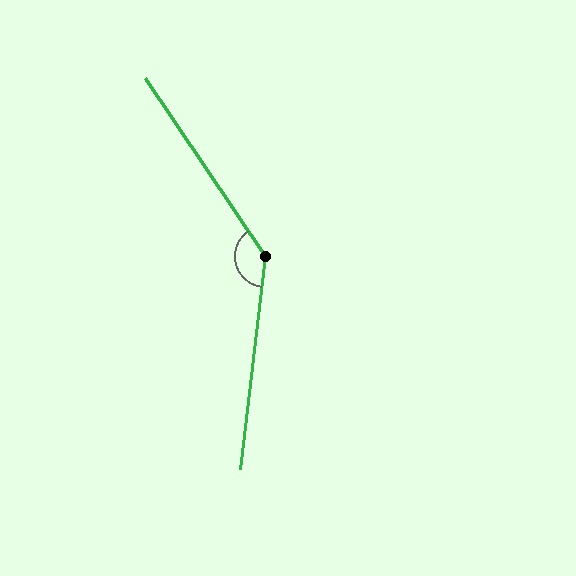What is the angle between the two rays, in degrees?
Approximately 139 degrees.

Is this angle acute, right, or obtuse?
It is obtuse.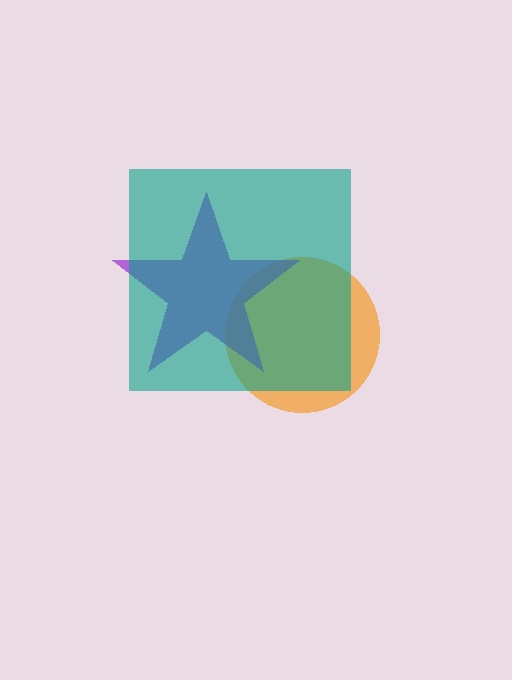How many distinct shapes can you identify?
There are 3 distinct shapes: an orange circle, a purple star, a teal square.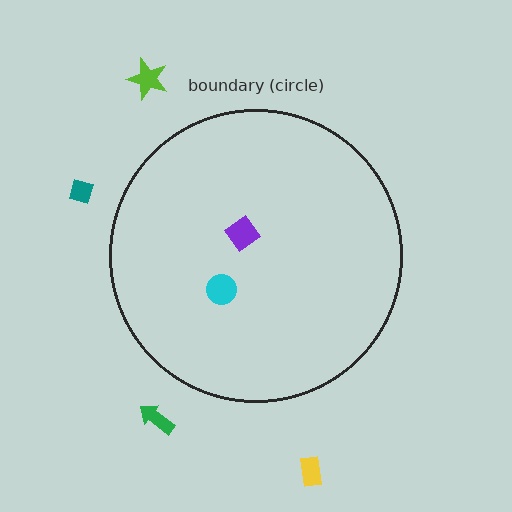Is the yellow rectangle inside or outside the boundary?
Outside.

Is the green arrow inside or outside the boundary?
Outside.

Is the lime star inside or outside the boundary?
Outside.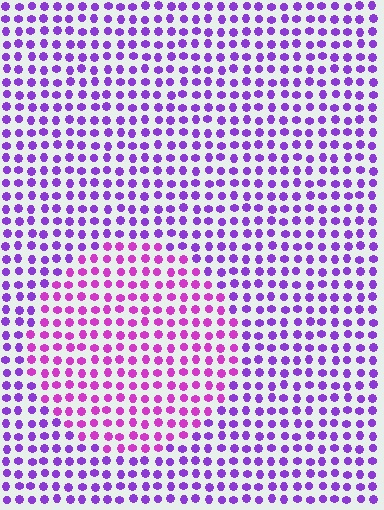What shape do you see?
I see a circle.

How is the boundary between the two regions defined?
The boundary is defined purely by a slight shift in hue (about 31 degrees). Spacing, size, and orientation are identical on both sides.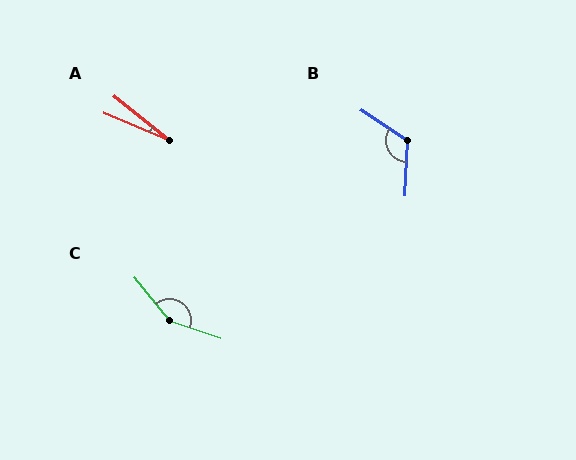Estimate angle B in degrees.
Approximately 121 degrees.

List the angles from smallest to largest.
A (16°), B (121°), C (149°).